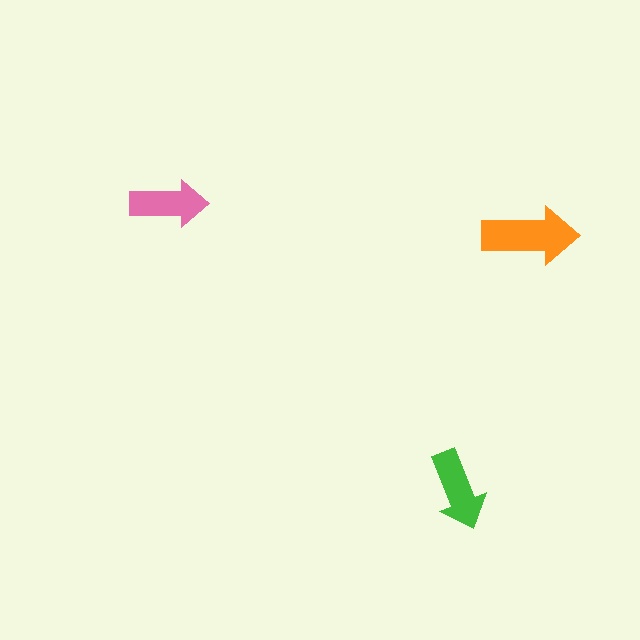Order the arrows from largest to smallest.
the orange one, the green one, the pink one.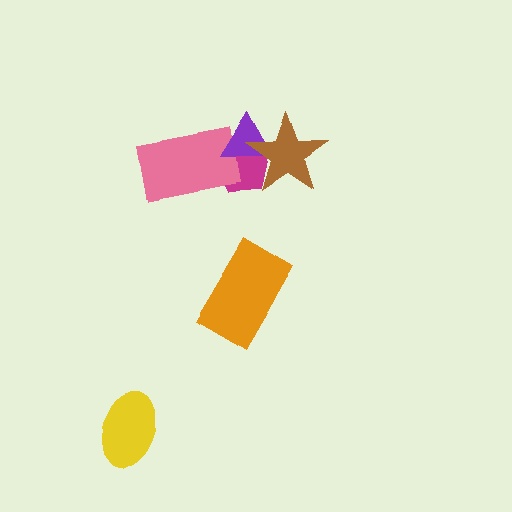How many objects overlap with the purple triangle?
3 objects overlap with the purple triangle.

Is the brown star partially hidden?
No, no other shape covers it.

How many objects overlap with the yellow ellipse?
0 objects overlap with the yellow ellipse.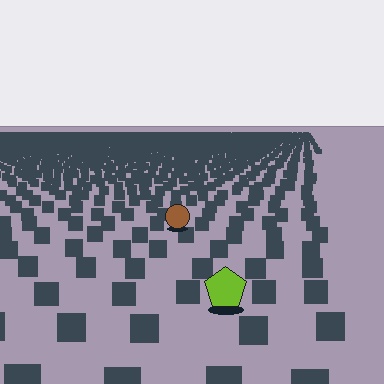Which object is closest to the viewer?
The lime pentagon is closest. The texture marks near it are larger and more spread out.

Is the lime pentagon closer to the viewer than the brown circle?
Yes. The lime pentagon is closer — you can tell from the texture gradient: the ground texture is coarser near it.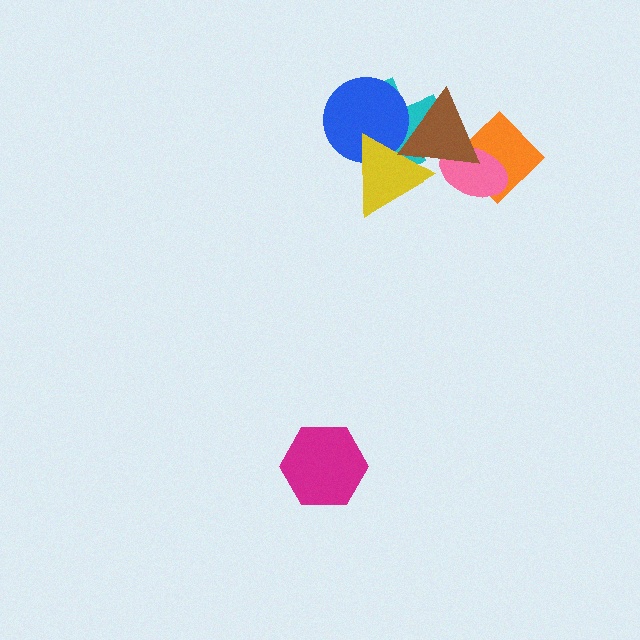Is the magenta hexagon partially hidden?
No, no other shape covers it.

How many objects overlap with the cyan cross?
3 objects overlap with the cyan cross.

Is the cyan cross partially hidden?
Yes, it is partially covered by another shape.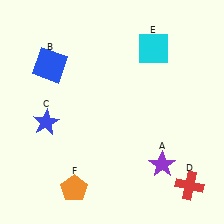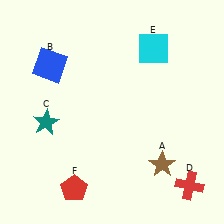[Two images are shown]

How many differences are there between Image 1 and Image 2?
There are 3 differences between the two images.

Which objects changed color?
A changed from purple to brown. C changed from blue to teal. F changed from orange to red.